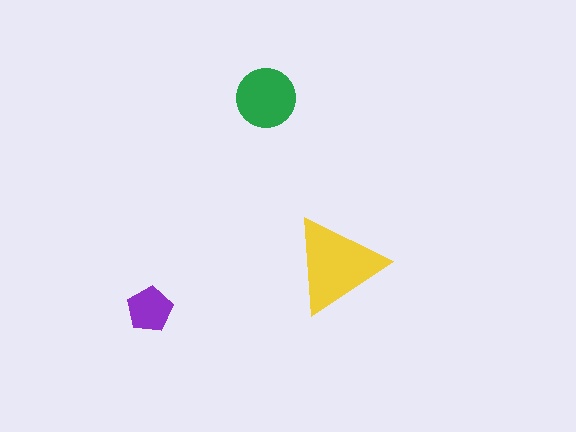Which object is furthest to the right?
The yellow triangle is rightmost.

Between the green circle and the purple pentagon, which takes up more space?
The green circle.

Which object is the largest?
The yellow triangle.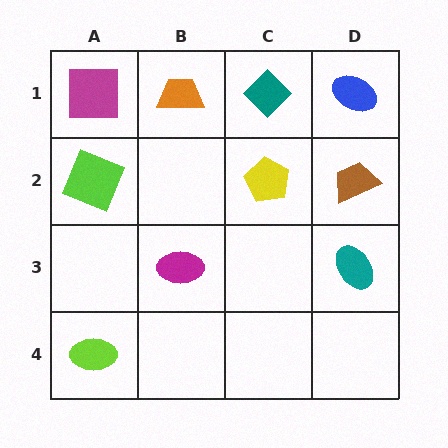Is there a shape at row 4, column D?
No, that cell is empty.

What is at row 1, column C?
A teal diamond.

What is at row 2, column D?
A brown trapezoid.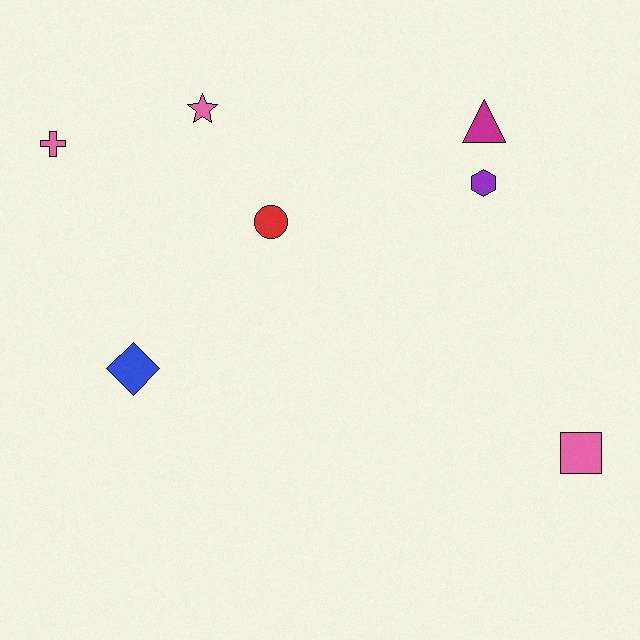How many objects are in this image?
There are 7 objects.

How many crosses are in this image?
There is 1 cross.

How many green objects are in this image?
There are no green objects.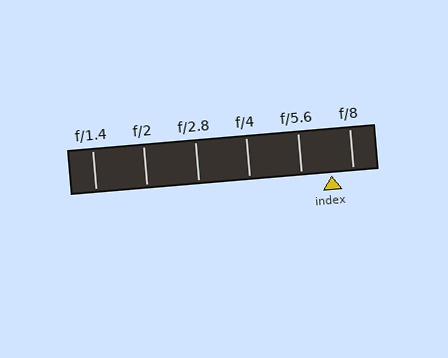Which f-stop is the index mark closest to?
The index mark is closest to f/8.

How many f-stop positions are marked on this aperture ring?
There are 6 f-stop positions marked.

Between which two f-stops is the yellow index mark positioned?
The index mark is between f/5.6 and f/8.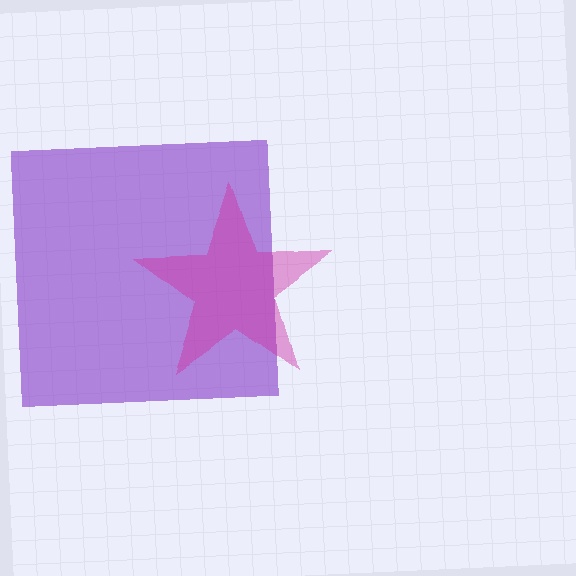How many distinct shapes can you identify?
There are 2 distinct shapes: a purple square, a magenta star.